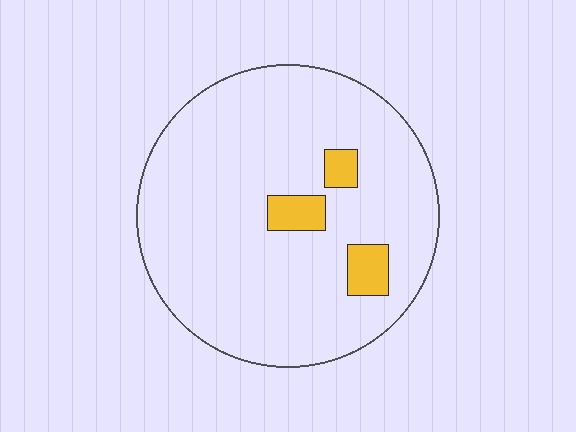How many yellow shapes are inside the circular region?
3.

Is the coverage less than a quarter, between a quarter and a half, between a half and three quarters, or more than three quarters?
Less than a quarter.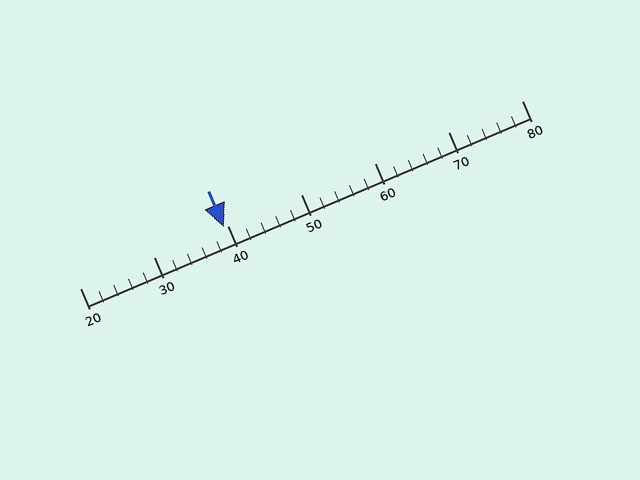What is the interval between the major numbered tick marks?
The major tick marks are spaced 10 units apart.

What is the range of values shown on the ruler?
The ruler shows values from 20 to 80.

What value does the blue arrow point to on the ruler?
The blue arrow points to approximately 40.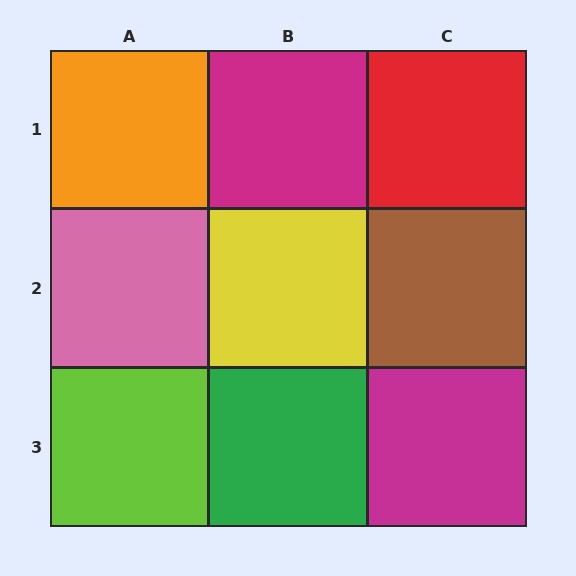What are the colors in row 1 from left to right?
Orange, magenta, red.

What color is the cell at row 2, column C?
Brown.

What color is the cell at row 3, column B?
Green.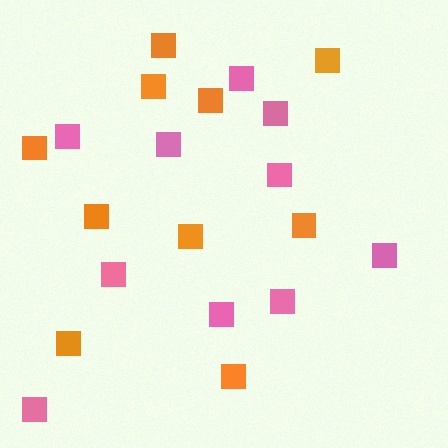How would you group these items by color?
There are 2 groups: one group of orange squares (10) and one group of pink squares (10).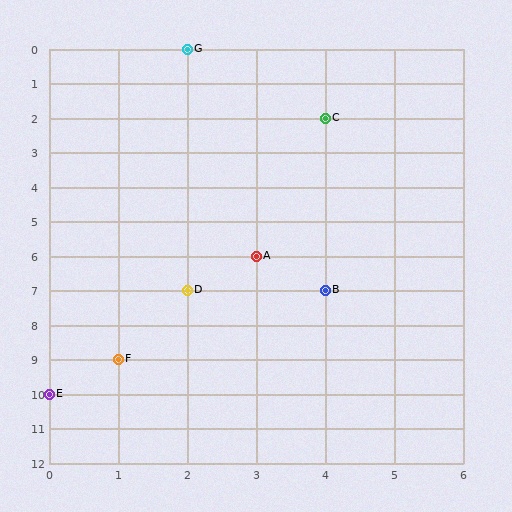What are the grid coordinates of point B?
Point B is at grid coordinates (4, 7).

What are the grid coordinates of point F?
Point F is at grid coordinates (1, 9).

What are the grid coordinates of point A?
Point A is at grid coordinates (3, 6).